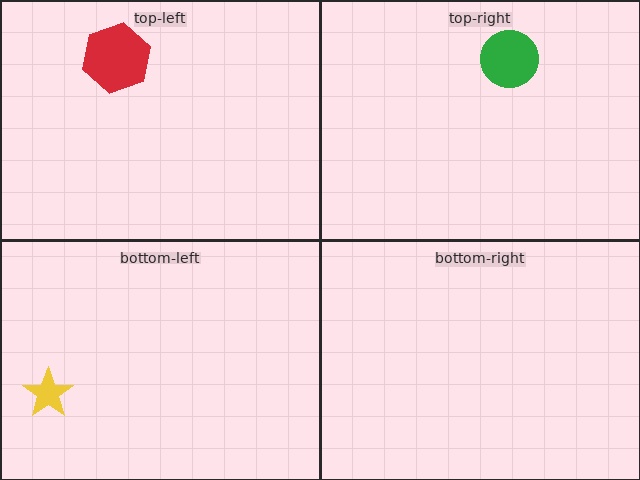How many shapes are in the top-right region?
1.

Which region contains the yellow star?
The bottom-left region.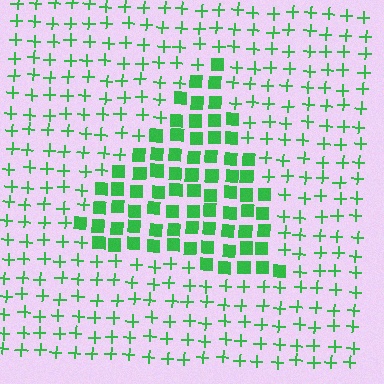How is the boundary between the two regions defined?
The boundary is defined by a change in element shape: squares inside vs. plus signs outside. All elements share the same color and spacing.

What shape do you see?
I see a triangle.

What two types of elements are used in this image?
The image uses squares inside the triangle region and plus signs outside it.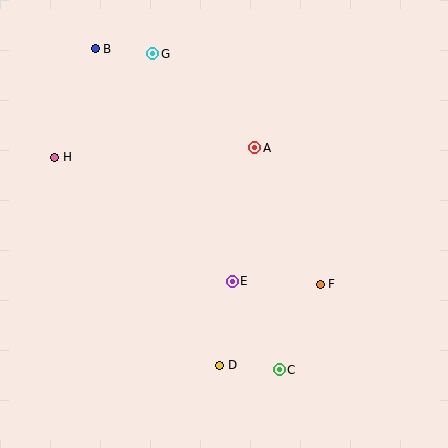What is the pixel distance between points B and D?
The distance between B and D is 340 pixels.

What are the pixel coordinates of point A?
Point A is at (255, 148).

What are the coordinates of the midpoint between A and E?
The midpoint between A and E is at (243, 215).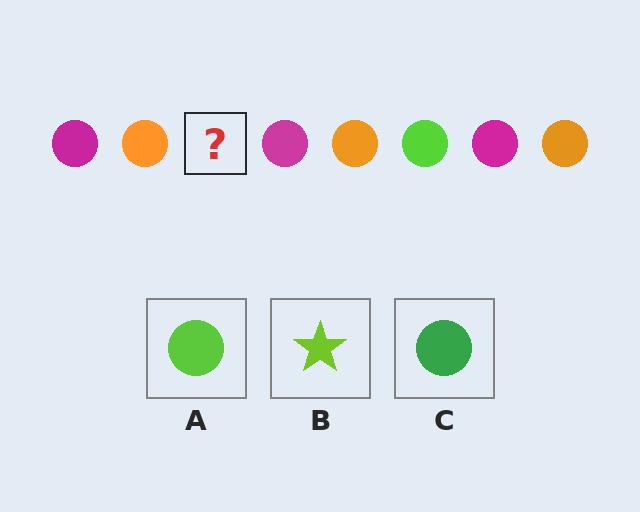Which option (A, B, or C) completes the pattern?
A.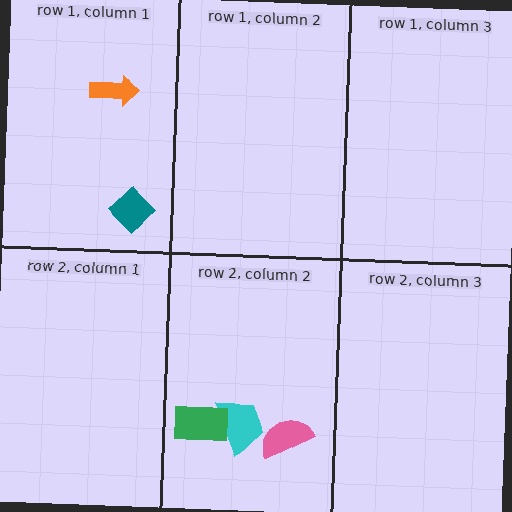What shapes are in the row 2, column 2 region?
The cyan trapezoid, the pink semicircle, the green rectangle.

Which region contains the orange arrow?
The row 1, column 1 region.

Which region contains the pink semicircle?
The row 2, column 2 region.